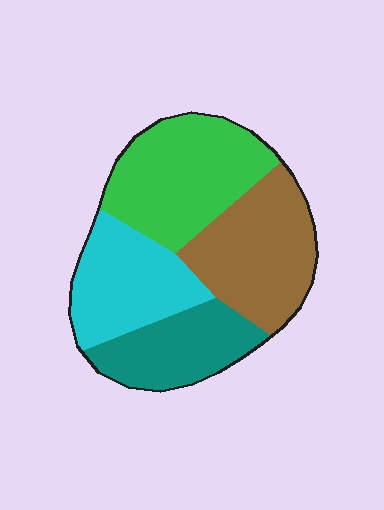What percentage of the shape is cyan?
Cyan takes up about one quarter (1/4) of the shape.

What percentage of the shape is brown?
Brown takes up about one quarter (1/4) of the shape.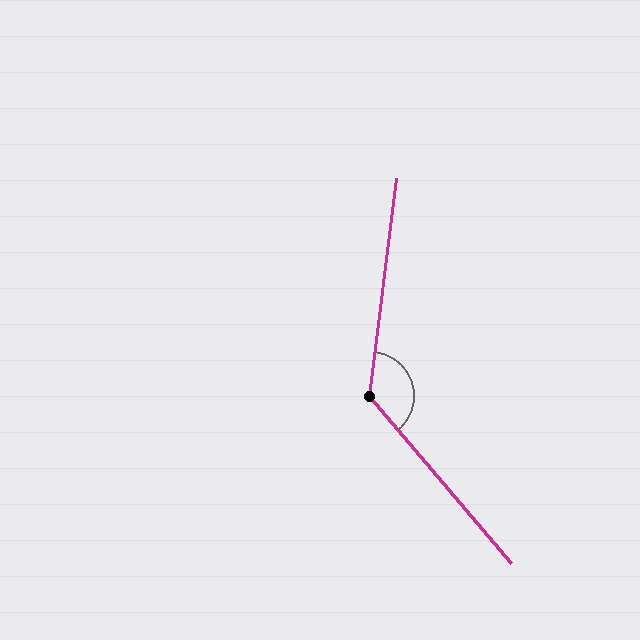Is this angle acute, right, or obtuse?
It is obtuse.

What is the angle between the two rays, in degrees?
Approximately 133 degrees.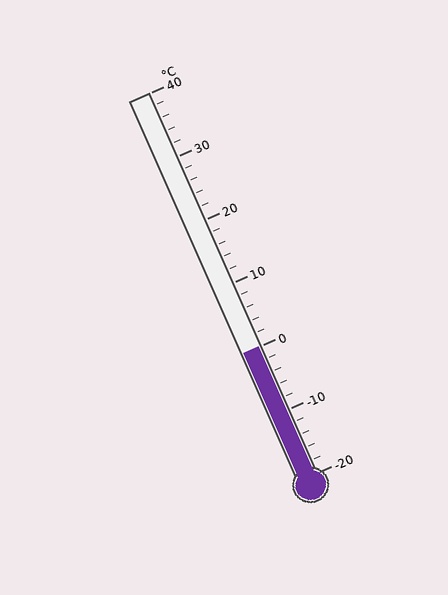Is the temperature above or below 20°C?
The temperature is below 20°C.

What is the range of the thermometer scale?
The thermometer scale ranges from -20°C to 40°C.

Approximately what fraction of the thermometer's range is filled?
The thermometer is filled to approximately 35% of its range.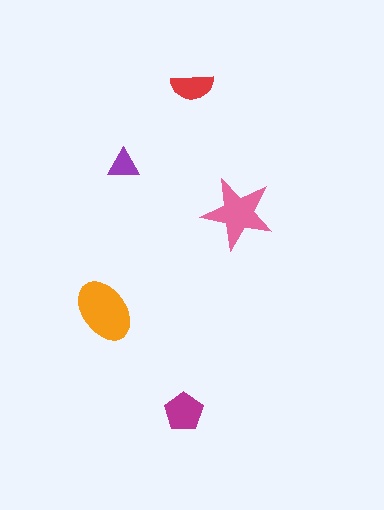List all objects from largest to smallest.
The orange ellipse, the pink star, the magenta pentagon, the red semicircle, the purple triangle.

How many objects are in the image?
There are 5 objects in the image.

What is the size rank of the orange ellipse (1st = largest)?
1st.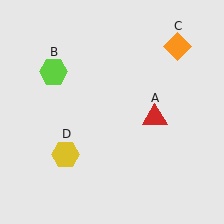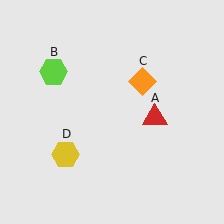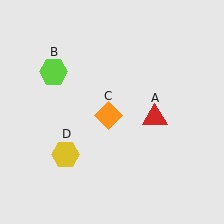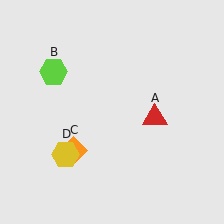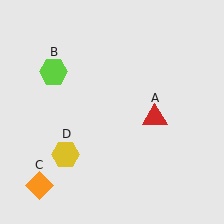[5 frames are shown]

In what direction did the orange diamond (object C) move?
The orange diamond (object C) moved down and to the left.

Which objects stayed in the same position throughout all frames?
Red triangle (object A) and lime hexagon (object B) and yellow hexagon (object D) remained stationary.